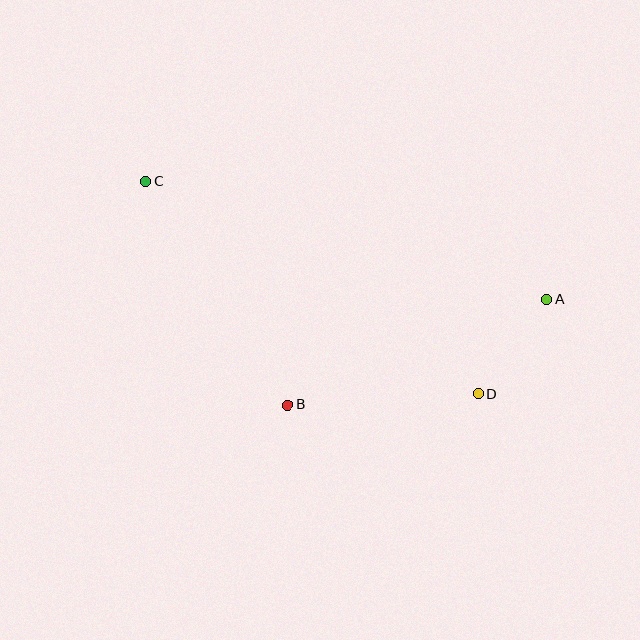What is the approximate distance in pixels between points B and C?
The distance between B and C is approximately 266 pixels.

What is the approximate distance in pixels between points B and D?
The distance between B and D is approximately 191 pixels.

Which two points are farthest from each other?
Points A and C are farthest from each other.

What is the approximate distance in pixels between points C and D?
The distance between C and D is approximately 396 pixels.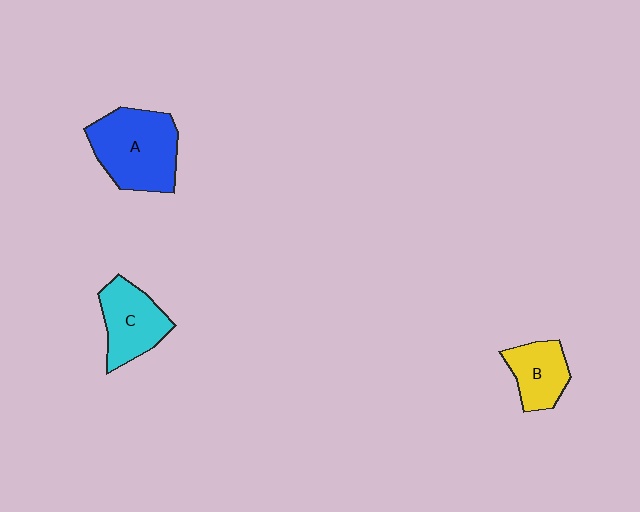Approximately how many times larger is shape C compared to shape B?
Approximately 1.3 times.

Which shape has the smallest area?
Shape B (yellow).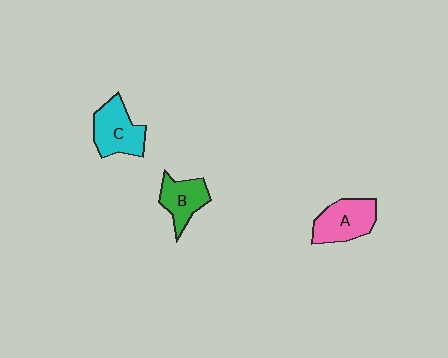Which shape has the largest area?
Shape C (cyan).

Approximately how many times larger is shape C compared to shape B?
Approximately 1.2 times.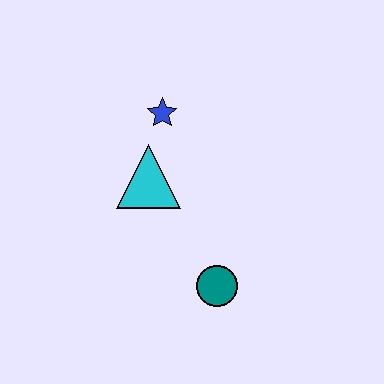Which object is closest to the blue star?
The cyan triangle is closest to the blue star.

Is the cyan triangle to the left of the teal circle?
Yes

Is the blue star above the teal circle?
Yes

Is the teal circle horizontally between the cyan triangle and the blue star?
No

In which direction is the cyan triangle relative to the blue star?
The cyan triangle is below the blue star.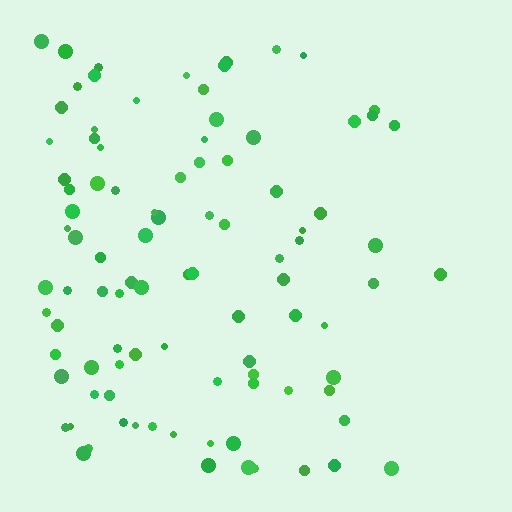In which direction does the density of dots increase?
From right to left, with the left side densest.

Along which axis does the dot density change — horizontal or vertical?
Horizontal.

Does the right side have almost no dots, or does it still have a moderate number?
Still a moderate number, just noticeably fewer than the left.